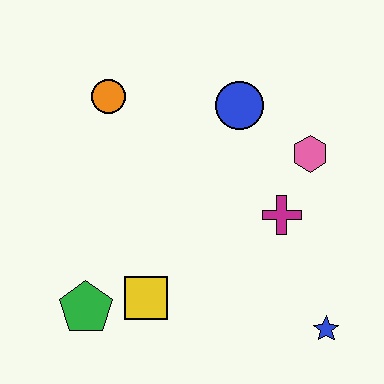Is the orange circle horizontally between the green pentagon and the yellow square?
Yes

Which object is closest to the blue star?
The magenta cross is closest to the blue star.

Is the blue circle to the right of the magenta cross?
No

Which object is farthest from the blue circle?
The green pentagon is farthest from the blue circle.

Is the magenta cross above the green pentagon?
Yes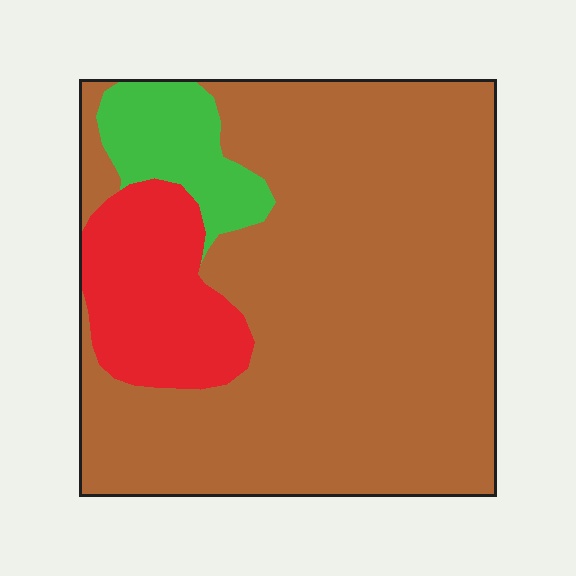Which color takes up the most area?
Brown, at roughly 75%.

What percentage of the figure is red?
Red covers 15% of the figure.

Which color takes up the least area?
Green, at roughly 10%.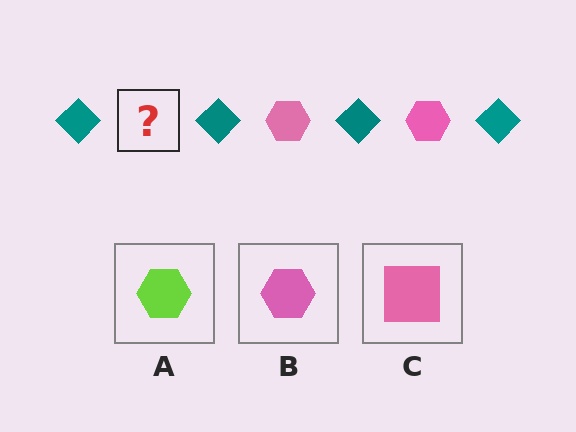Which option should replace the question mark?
Option B.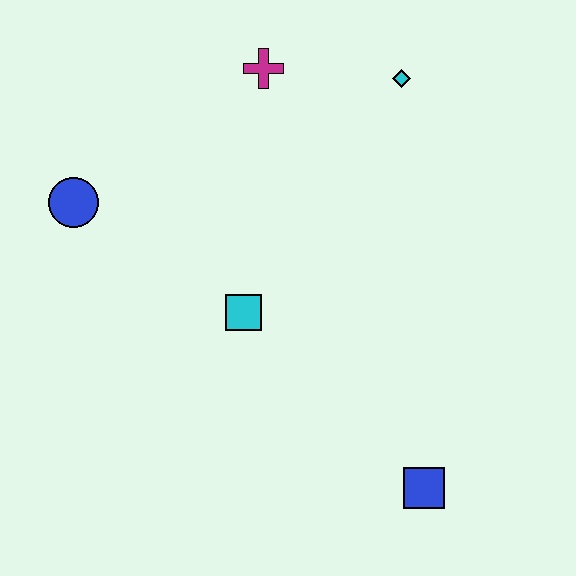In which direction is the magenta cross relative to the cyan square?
The magenta cross is above the cyan square.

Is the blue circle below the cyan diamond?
Yes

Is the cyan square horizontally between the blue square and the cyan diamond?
No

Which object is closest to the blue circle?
The cyan square is closest to the blue circle.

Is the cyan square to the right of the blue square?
No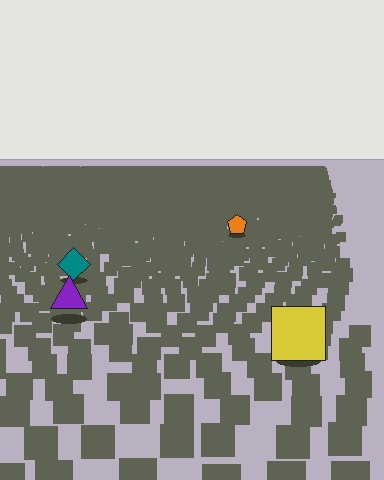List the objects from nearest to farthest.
From nearest to farthest: the yellow square, the purple triangle, the teal diamond, the orange pentagon.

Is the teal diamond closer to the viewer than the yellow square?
No. The yellow square is closer — you can tell from the texture gradient: the ground texture is coarser near it.